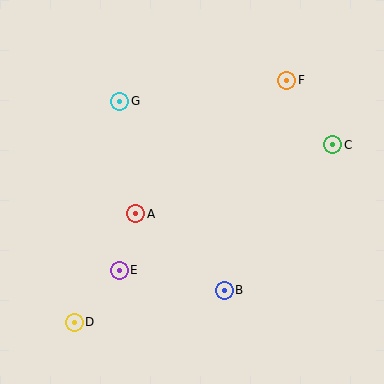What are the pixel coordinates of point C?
Point C is at (333, 145).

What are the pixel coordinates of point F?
Point F is at (287, 80).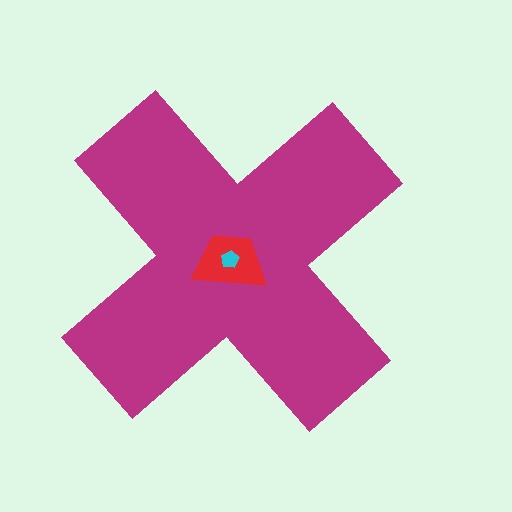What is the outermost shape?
The magenta cross.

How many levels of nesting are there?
3.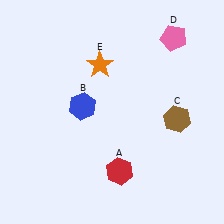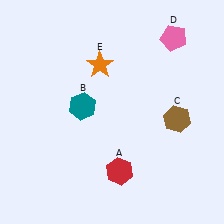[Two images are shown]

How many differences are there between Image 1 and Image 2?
There is 1 difference between the two images.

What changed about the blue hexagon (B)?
In Image 1, B is blue. In Image 2, it changed to teal.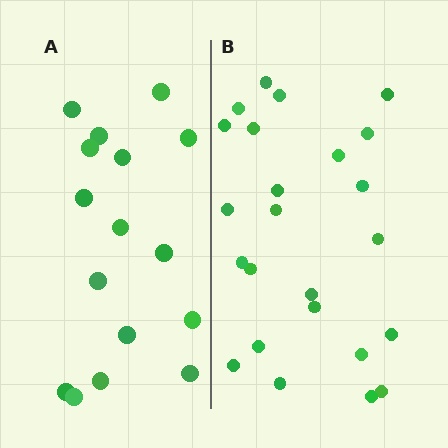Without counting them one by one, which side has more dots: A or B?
Region B (the right region) has more dots.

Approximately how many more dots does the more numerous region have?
Region B has roughly 8 or so more dots than region A.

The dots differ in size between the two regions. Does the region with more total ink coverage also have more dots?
No. Region A has more total ink coverage because its dots are larger, but region B actually contains more individual dots. Total area can be misleading — the number of items is what matters here.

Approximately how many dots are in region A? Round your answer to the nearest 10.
About 20 dots. (The exact count is 16, which rounds to 20.)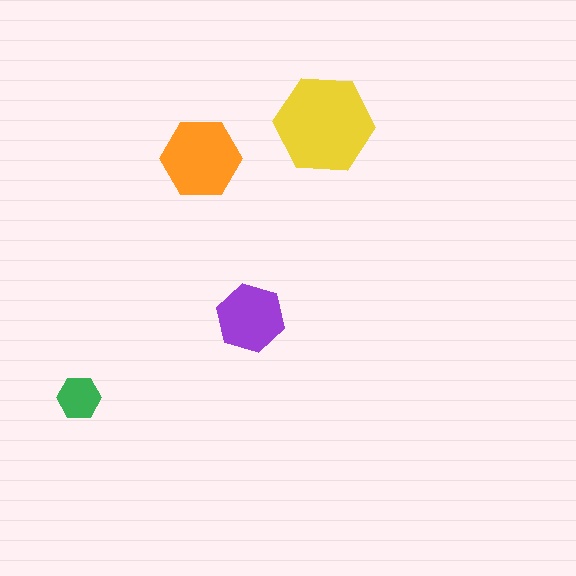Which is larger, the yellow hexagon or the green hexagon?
The yellow one.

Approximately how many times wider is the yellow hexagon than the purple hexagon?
About 1.5 times wider.